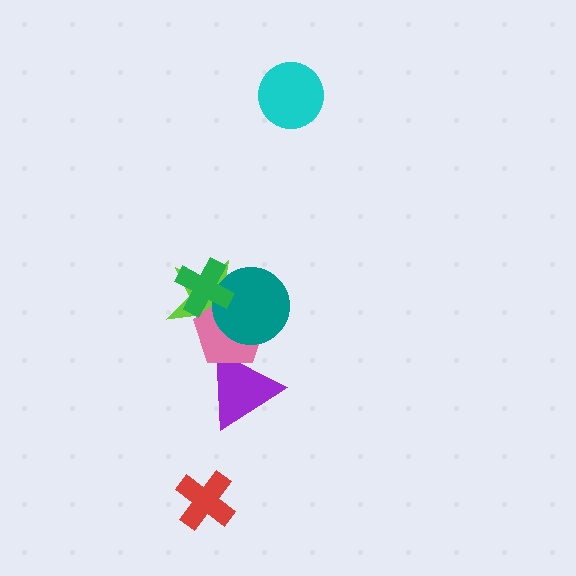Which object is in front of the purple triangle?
The pink pentagon is in front of the purple triangle.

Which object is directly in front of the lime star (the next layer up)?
The pink pentagon is directly in front of the lime star.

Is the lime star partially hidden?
Yes, it is partially covered by another shape.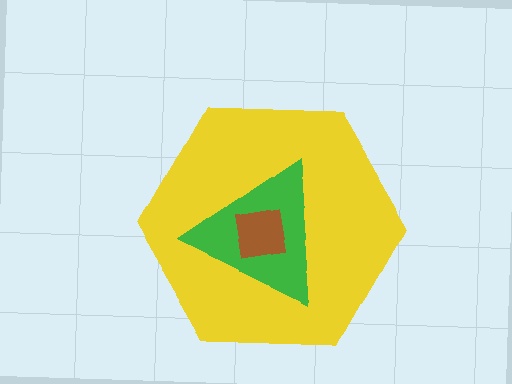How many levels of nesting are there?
3.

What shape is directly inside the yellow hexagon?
The green triangle.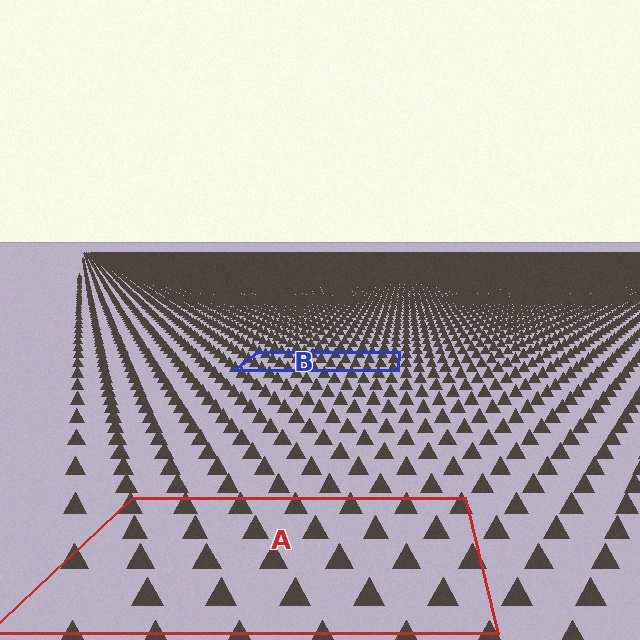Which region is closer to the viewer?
Region A is closer. The texture elements there are larger and more spread out.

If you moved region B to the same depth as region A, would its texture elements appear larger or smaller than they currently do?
They would appear larger. At a closer depth, the same texture elements are projected at a bigger on-screen size.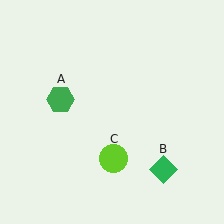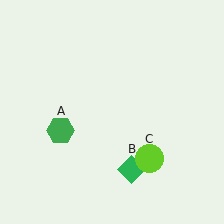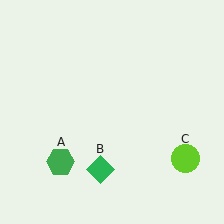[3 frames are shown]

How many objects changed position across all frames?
3 objects changed position: green hexagon (object A), green diamond (object B), lime circle (object C).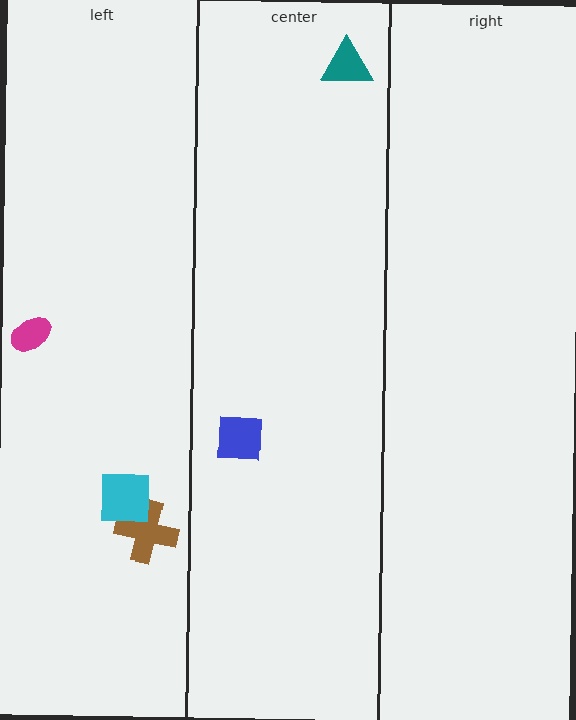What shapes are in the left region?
The brown cross, the cyan square, the magenta ellipse.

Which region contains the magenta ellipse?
The left region.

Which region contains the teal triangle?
The center region.